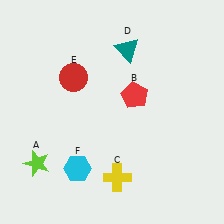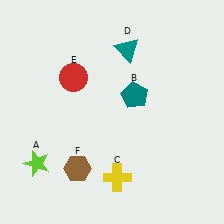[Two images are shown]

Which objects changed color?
B changed from red to teal. F changed from cyan to brown.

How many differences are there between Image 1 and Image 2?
There are 2 differences between the two images.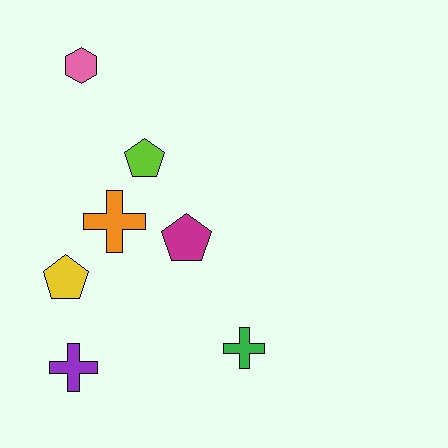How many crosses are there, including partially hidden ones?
There are 3 crosses.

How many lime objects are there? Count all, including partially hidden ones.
There is 1 lime object.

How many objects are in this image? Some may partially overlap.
There are 7 objects.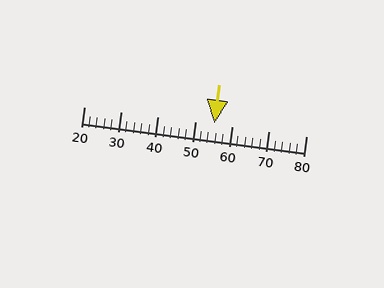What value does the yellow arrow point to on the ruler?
The yellow arrow points to approximately 55.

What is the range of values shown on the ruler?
The ruler shows values from 20 to 80.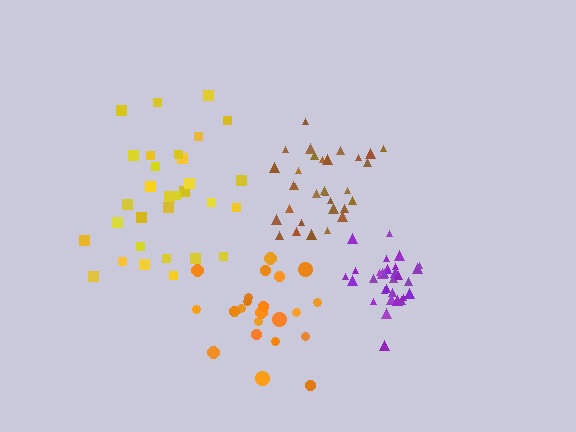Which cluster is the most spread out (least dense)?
Orange.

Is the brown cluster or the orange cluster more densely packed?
Brown.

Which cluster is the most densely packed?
Purple.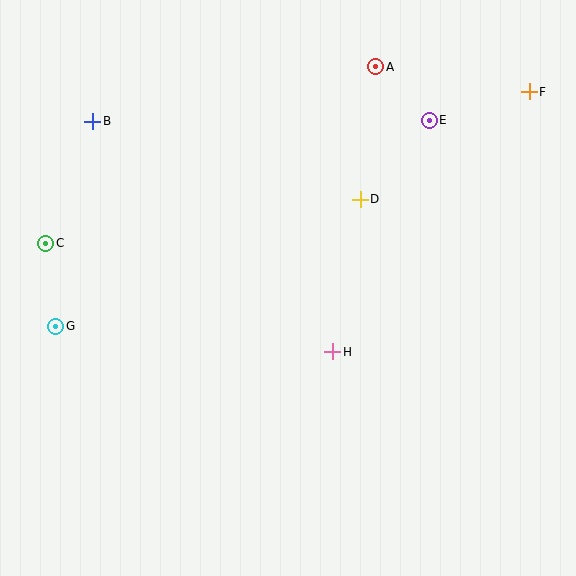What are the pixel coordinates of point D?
Point D is at (360, 199).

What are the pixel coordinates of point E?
Point E is at (429, 120).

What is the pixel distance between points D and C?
The distance between D and C is 317 pixels.